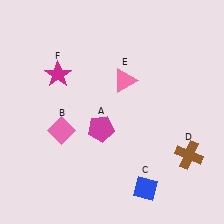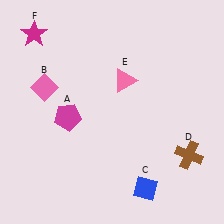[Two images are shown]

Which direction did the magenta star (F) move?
The magenta star (F) moved up.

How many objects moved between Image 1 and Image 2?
3 objects moved between the two images.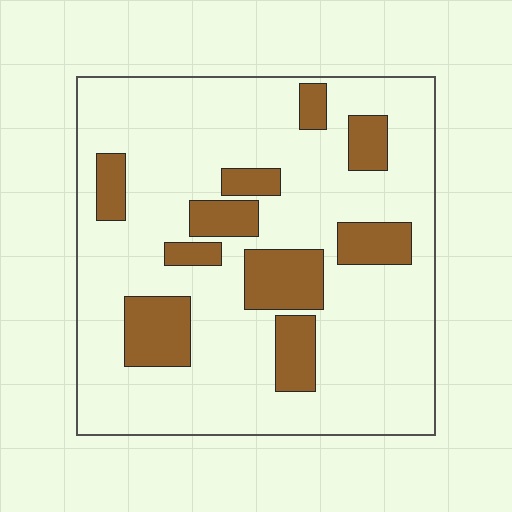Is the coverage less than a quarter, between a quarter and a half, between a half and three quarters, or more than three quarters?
Less than a quarter.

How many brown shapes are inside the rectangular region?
10.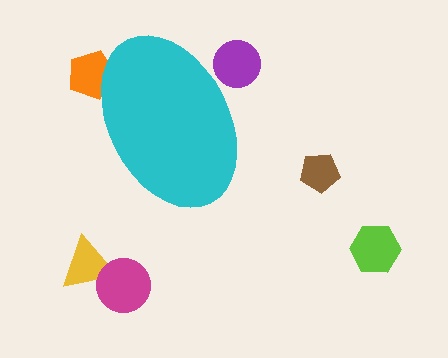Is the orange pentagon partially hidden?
Yes, the orange pentagon is partially hidden behind the cyan ellipse.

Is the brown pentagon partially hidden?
No, the brown pentagon is fully visible.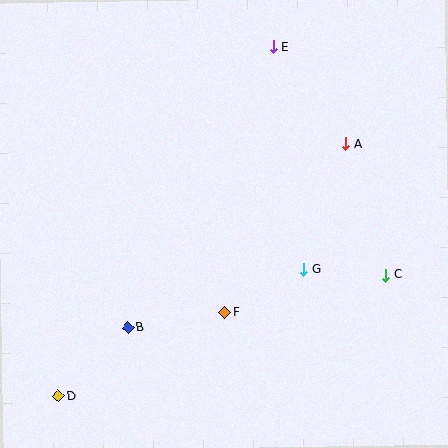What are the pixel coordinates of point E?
Point E is at (274, 47).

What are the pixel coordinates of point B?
Point B is at (128, 328).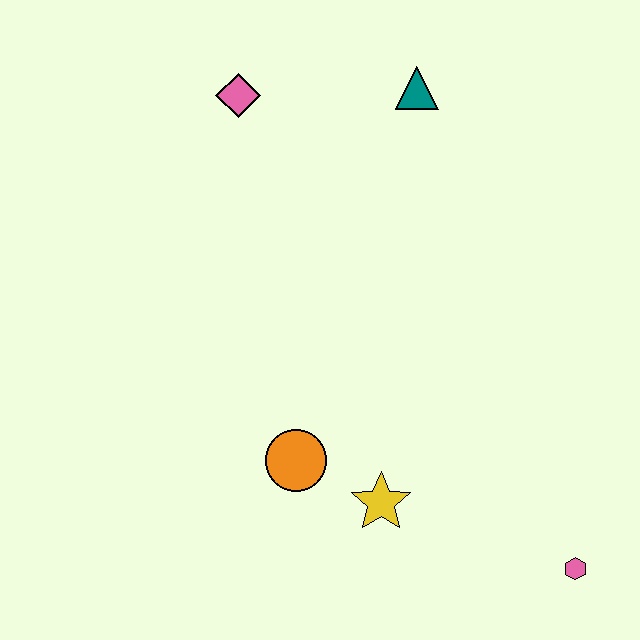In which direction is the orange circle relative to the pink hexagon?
The orange circle is to the left of the pink hexagon.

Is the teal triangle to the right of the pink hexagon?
No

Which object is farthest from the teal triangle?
The pink hexagon is farthest from the teal triangle.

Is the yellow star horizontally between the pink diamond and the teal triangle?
Yes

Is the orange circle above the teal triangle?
No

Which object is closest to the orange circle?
The yellow star is closest to the orange circle.